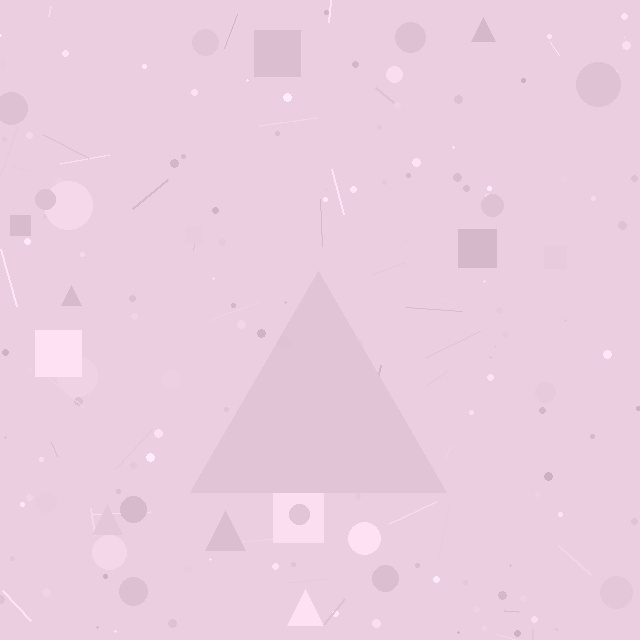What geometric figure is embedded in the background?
A triangle is embedded in the background.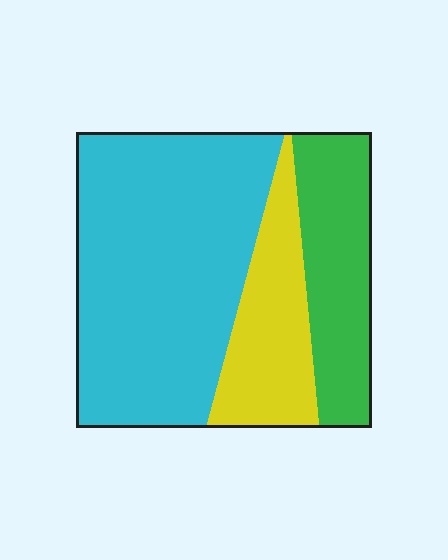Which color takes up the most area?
Cyan, at roughly 55%.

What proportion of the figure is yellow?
Yellow takes up about one fifth (1/5) of the figure.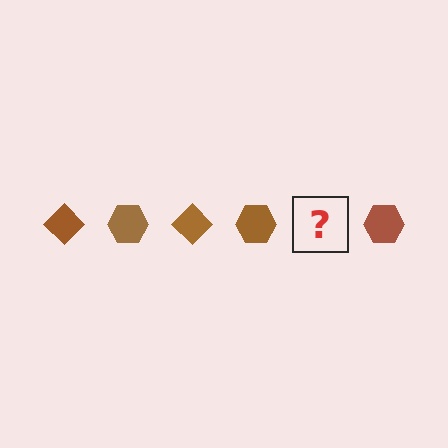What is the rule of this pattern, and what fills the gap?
The rule is that the pattern cycles through diamond, hexagon shapes in brown. The gap should be filled with a brown diamond.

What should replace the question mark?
The question mark should be replaced with a brown diamond.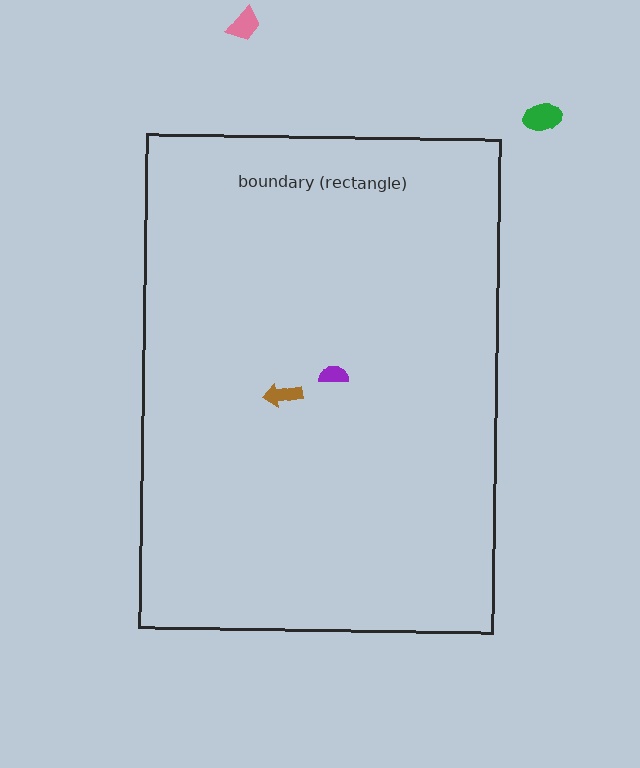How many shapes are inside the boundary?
2 inside, 2 outside.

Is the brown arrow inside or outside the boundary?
Inside.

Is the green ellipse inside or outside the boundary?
Outside.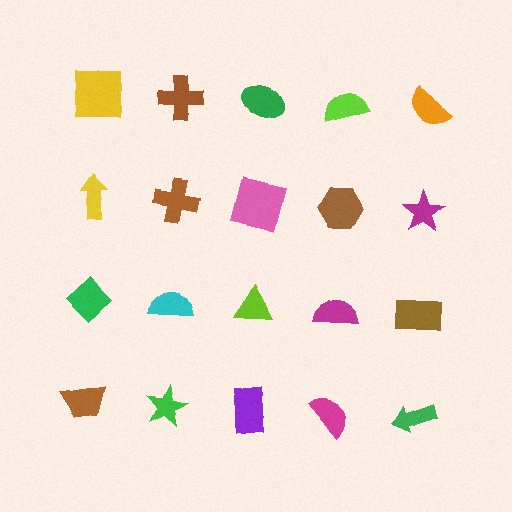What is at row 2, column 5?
A magenta star.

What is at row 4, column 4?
A magenta semicircle.